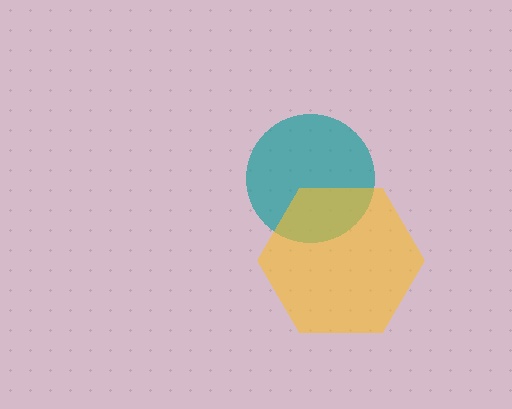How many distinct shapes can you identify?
There are 2 distinct shapes: a teal circle, a yellow hexagon.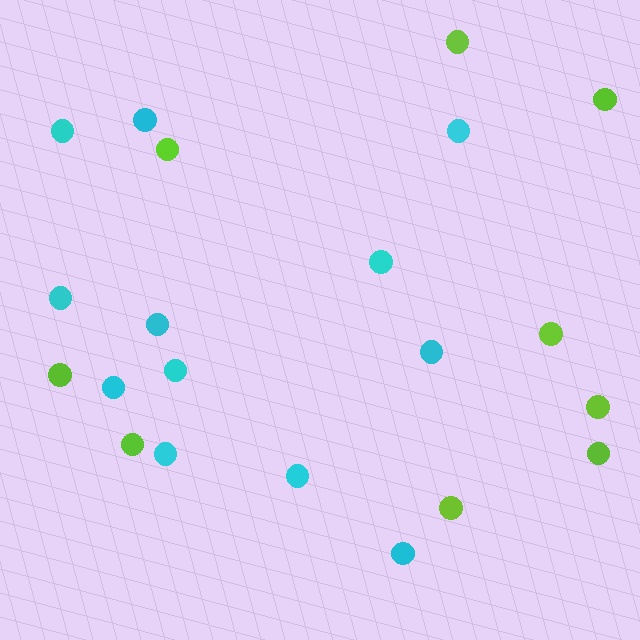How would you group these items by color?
There are 2 groups: one group of cyan circles (12) and one group of lime circles (9).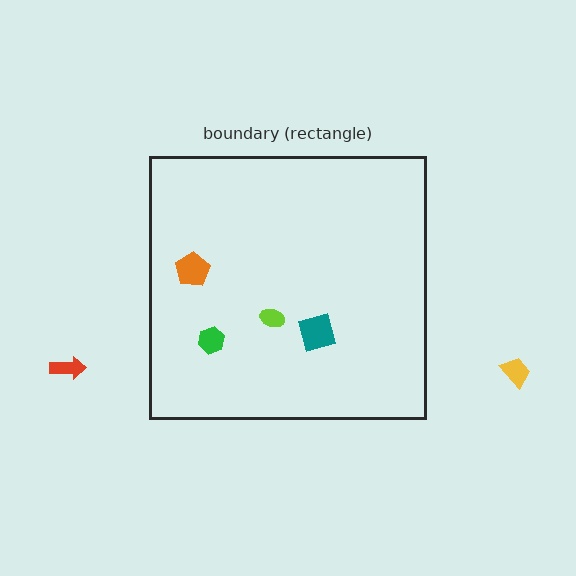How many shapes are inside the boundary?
4 inside, 2 outside.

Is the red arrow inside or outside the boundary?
Outside.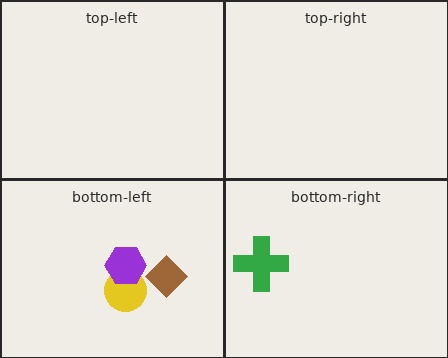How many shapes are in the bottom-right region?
1.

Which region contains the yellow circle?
The bottom-left region.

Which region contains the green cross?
The bottom-right region.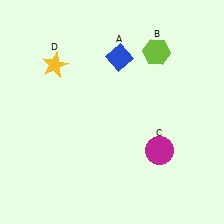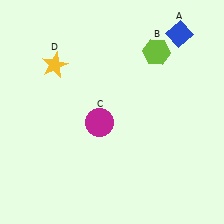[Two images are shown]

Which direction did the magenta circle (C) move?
The magenta circle (C) moved left.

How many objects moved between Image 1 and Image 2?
2 objects moved between the two images.